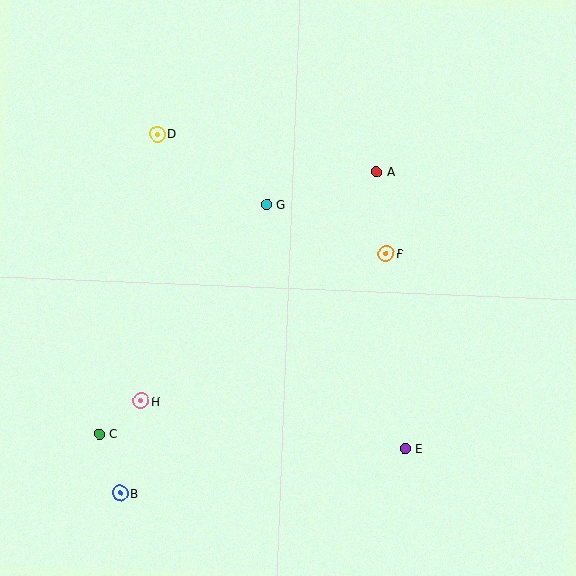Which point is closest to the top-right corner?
Point A is closest to the top-right corner.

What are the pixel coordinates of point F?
Point F is at (386, 254).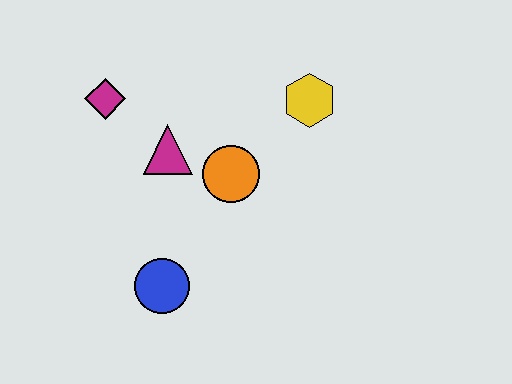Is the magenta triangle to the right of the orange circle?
No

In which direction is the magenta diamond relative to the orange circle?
The magenta diamond is to the left of the orange circle.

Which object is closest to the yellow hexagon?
The orange circle is closest to the yellow hexagon.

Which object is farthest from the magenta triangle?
The yellow hexagon is farthest from the magenta triangle.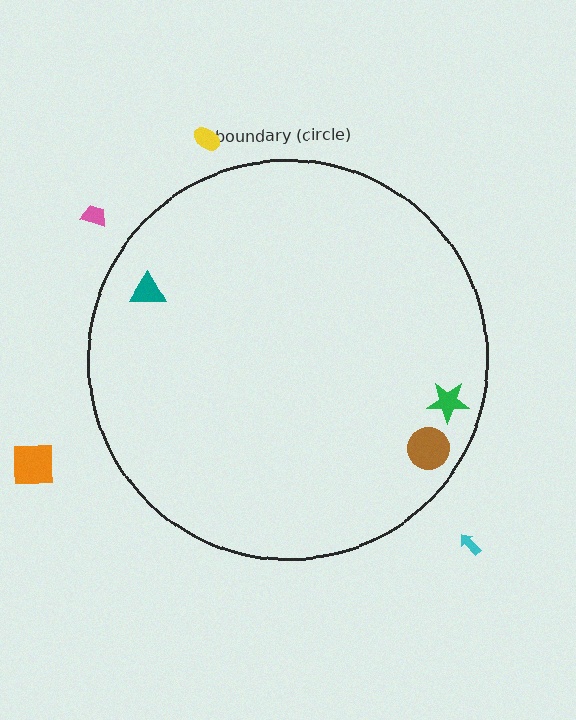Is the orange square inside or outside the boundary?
Outside.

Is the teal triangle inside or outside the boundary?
Inside.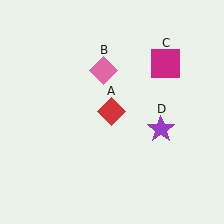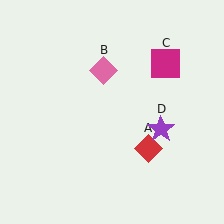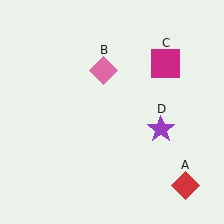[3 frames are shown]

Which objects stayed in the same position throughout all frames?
Pink diamond (object B) and magenta square (object C) and purple star (object D) remained stationary.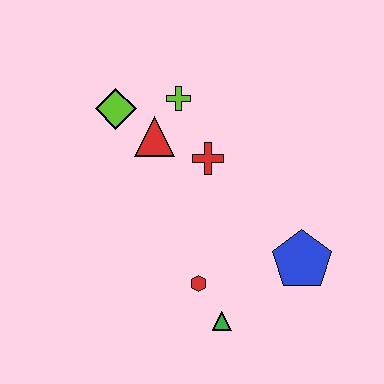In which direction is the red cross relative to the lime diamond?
The red cross is to the right of the lime diamond.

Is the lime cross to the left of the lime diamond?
No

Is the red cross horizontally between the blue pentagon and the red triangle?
Yes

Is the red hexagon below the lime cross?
Yes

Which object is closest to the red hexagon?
The green triangle is closest to the red hexagon.